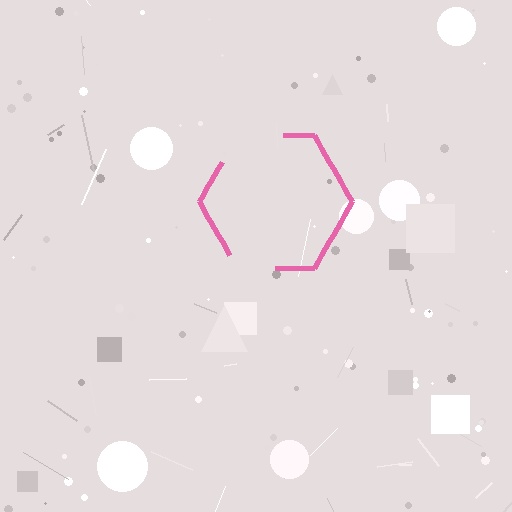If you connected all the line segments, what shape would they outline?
They would outline a hexagon.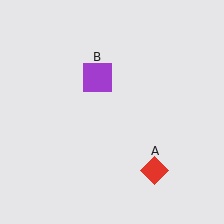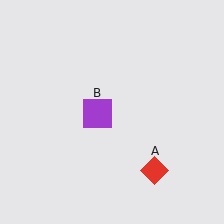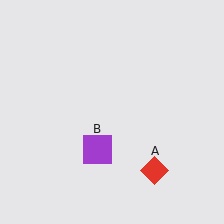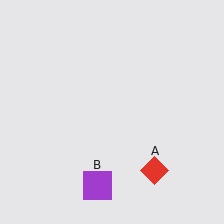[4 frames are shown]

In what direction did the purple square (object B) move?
The purple square (object B) moved down.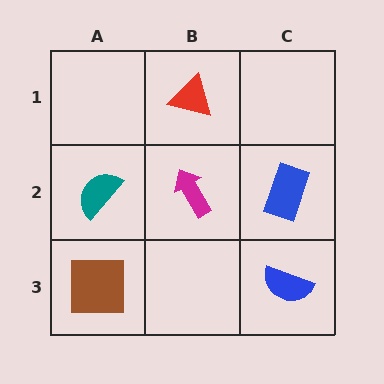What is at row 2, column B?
A magenta arrow.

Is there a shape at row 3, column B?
No, that cell is empty.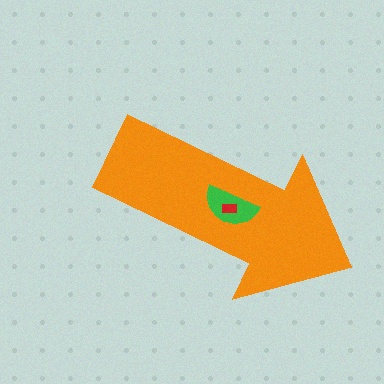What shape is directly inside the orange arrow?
The green semicircle.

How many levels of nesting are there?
3.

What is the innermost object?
The red rectangle.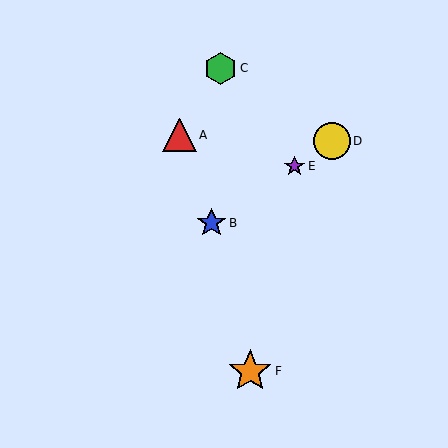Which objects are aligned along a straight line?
Objects B, D, E are aligned along a straight line.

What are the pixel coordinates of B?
Object B is at (212, 223).